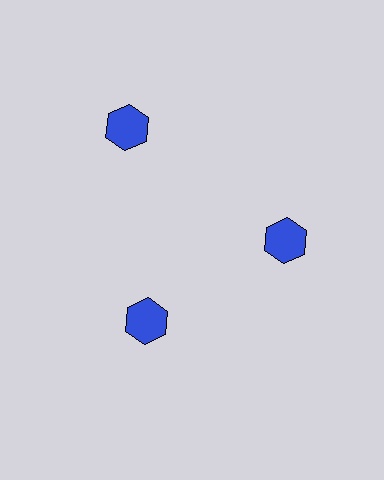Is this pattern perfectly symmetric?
No. The 3 blue hexagons are arranged in a ring, but one element near the 11 o'clock position is pushed outward from the center, breaking the 3-fold rotational symmetry.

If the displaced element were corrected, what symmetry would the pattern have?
It would have 3-fold rotational symmetry — the pattern would map onto itself every 120 degrees.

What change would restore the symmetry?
The symmetry would be restored by moving it inward, back onto the ring so that all 3 hexagons sit at equal angles and equal distance from the center.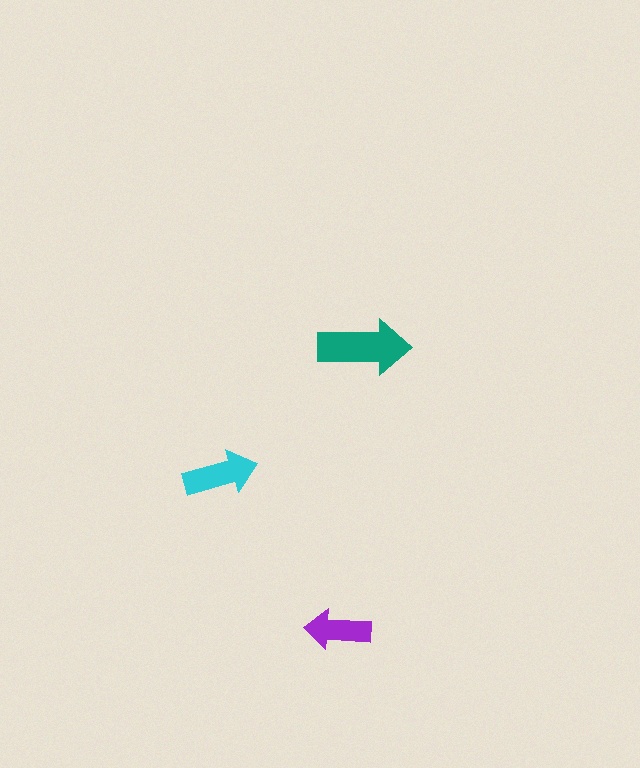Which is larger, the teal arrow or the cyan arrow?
The teal one.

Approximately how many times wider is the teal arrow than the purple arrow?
About 1.5 times wider.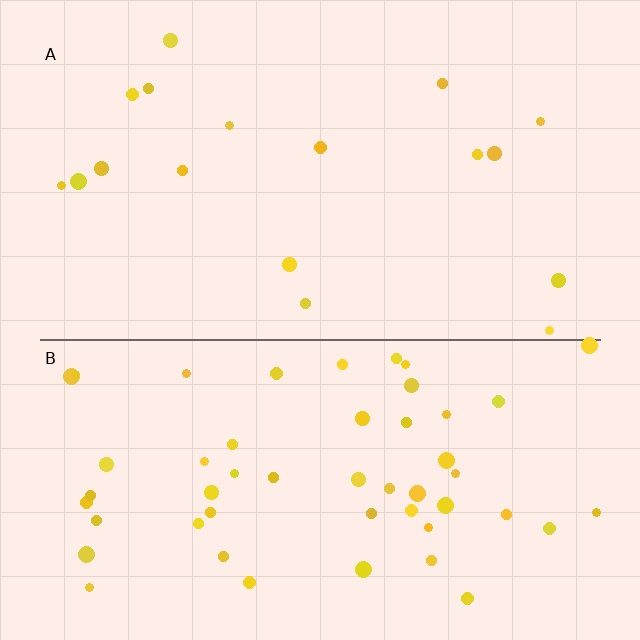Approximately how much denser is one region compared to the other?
Approximately 2.9× — region B over region A.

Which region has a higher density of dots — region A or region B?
B (the bottom).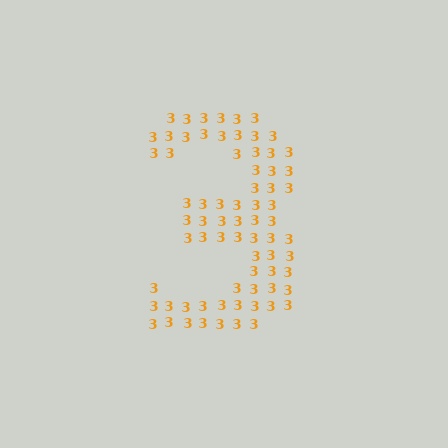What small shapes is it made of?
It is made of small digit 3's.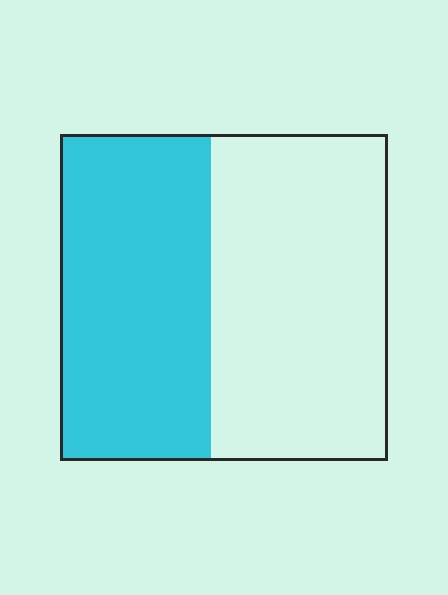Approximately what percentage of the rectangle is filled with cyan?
Approximately 45%.